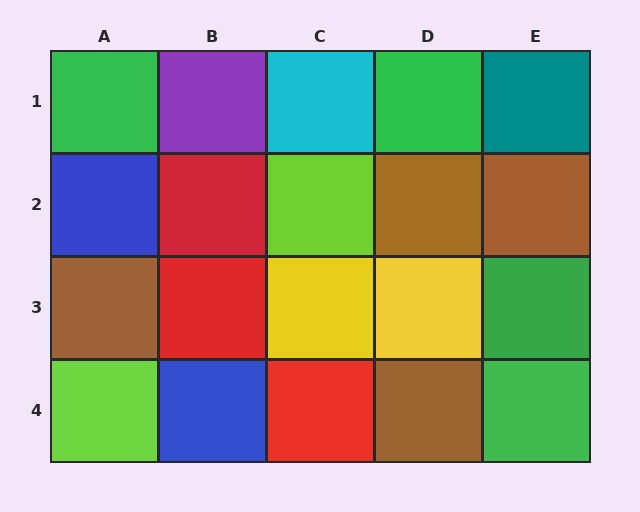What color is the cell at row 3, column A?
Brown.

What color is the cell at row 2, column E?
Brown.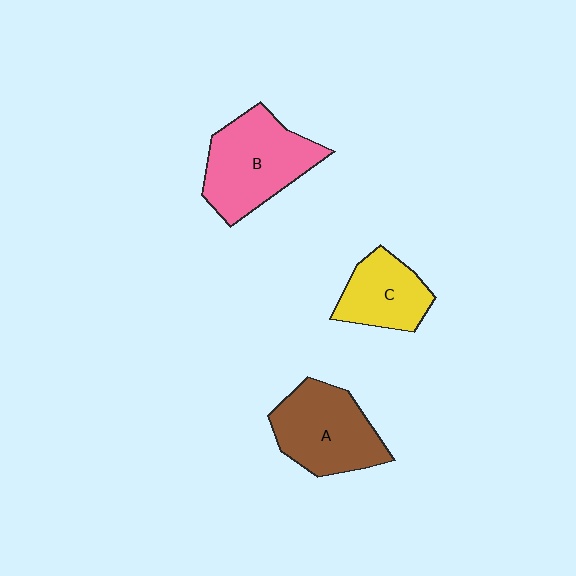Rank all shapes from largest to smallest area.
From largest to smallest: B (pink), A (brown), C (yellow).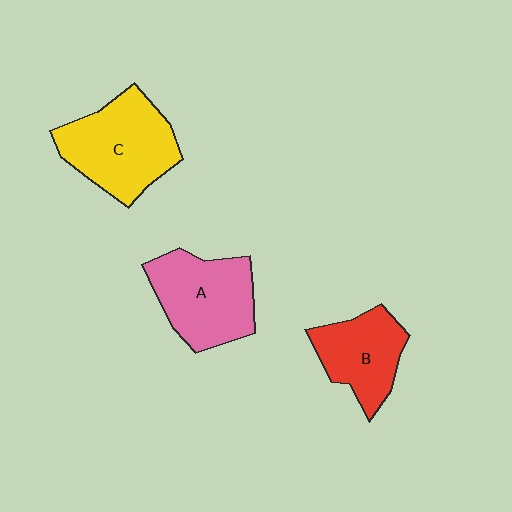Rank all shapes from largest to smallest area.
From largest to smallest: C (yellow), A (pink), B (red).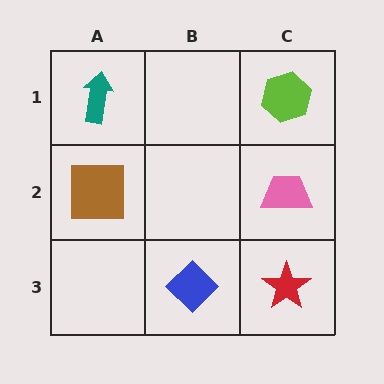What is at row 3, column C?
A red star.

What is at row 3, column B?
A blue diamond.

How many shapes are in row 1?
2 shapes.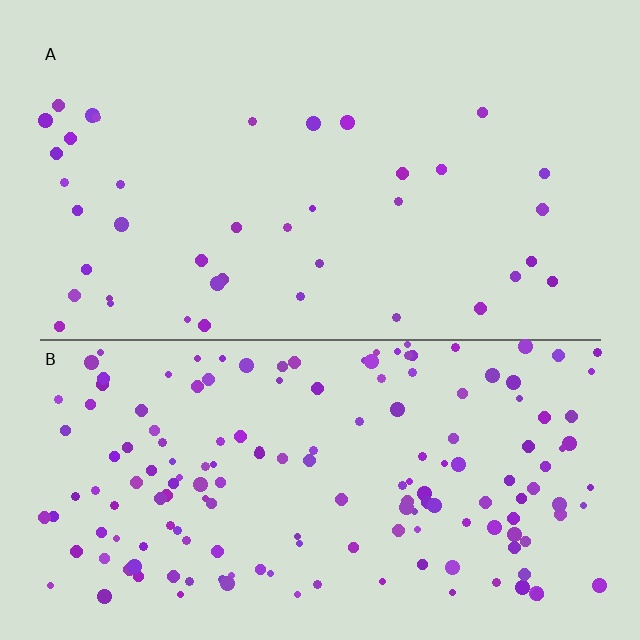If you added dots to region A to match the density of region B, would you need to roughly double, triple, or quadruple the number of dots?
Approximately quadruple.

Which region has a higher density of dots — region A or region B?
B (the bottom).